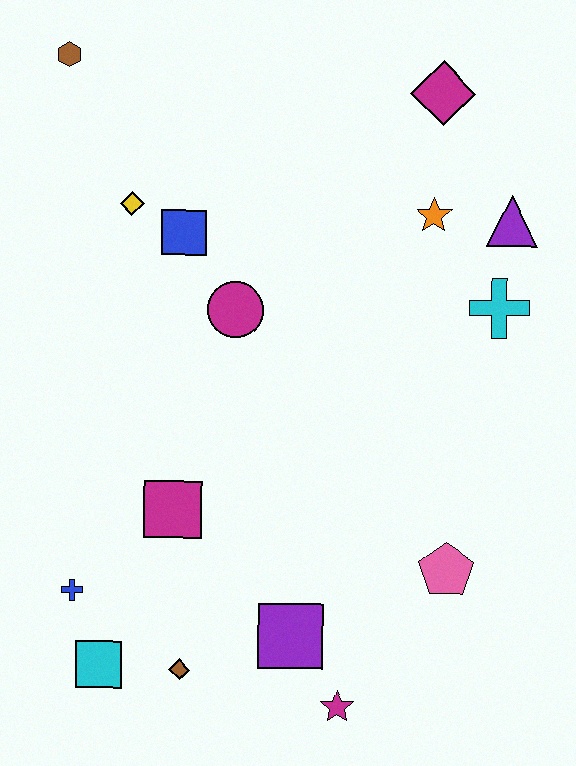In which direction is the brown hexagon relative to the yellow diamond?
The brown hexagon is above the yellow diamond.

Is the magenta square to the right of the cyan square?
Yes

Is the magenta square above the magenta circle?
No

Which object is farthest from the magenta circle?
The magenta star is farthest from the magenta circle.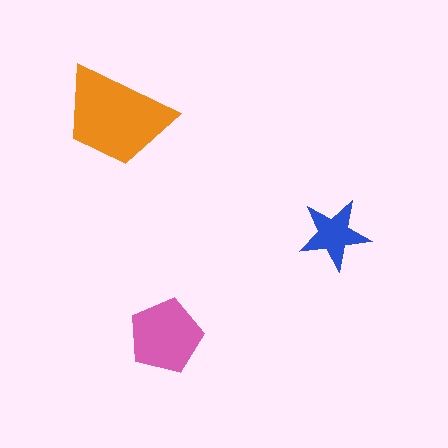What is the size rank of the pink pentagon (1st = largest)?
2nd.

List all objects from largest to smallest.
The orange trapezoid, the pink pentagon, the blue star.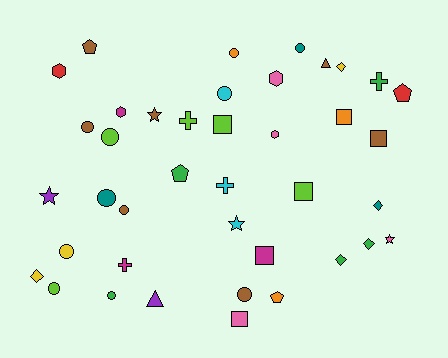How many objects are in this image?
There are 40 objects.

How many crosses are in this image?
There are 4 crosses.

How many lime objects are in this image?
There are 5 lime objects.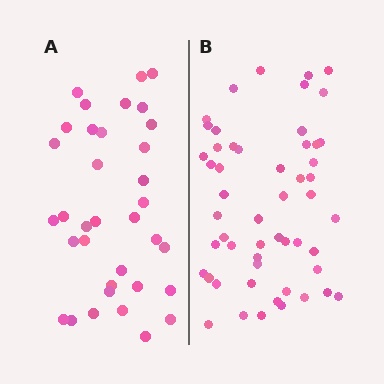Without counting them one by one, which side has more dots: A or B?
Region B (the right region) has more dots.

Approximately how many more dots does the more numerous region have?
Region B has approximately 20 more dots than region A.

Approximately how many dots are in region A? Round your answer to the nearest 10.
About 40 dots. (The exact count is 35, which rounds to 40.)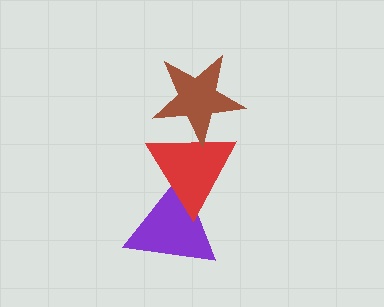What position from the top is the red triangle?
The red triangle is 2nd from the top.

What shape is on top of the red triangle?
The brown star is on top of the red triangle.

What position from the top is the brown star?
The brown star is 1st from the top.